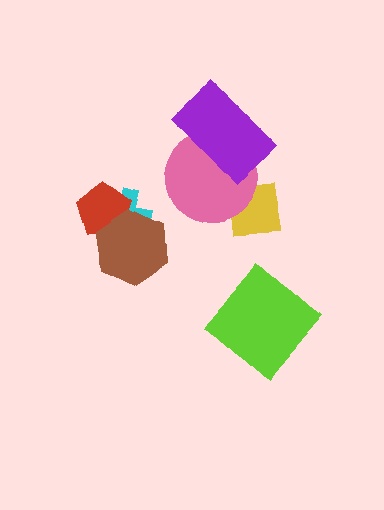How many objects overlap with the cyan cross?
2 objects overlap with the cyan cross.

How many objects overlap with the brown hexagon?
2 objects overlap with the brown hexagon.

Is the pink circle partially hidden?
Yes, it is partially covered by another shape.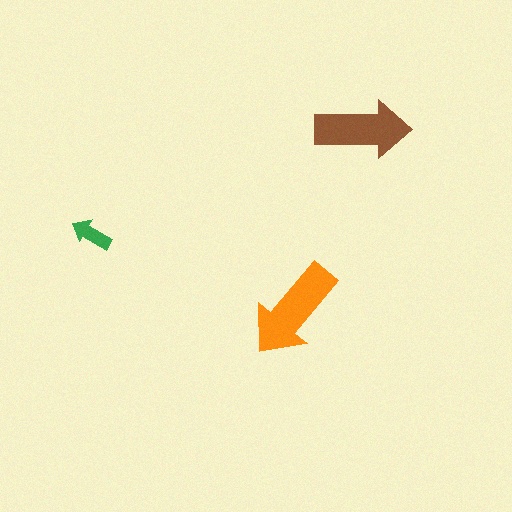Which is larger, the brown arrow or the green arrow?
The brown one.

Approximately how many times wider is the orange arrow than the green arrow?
About 2.5 times wider.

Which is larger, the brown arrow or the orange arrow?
The orange one.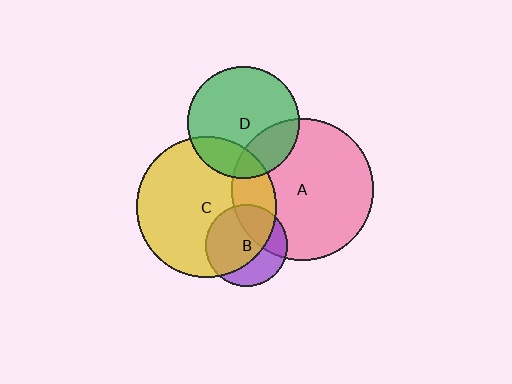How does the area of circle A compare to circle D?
Approximately 1.6 times.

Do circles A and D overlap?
Yes.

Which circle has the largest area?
Circle A (pink).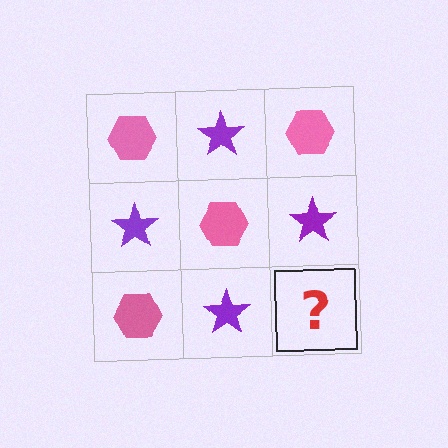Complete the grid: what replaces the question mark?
The question mark should be replaced with a pink hexagon.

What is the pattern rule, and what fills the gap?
The rule is that it alternates pink hexagon and purple star in a checkerboard pattern. The gap should be filled with a pink hexagon.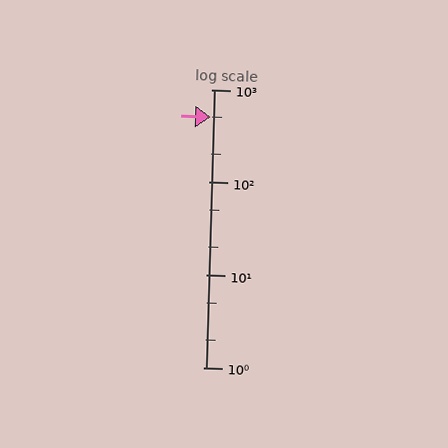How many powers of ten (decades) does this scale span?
The scale spans 3 decades, from 1 to 1000.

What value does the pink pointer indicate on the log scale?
The pointer indicates approximately 500.